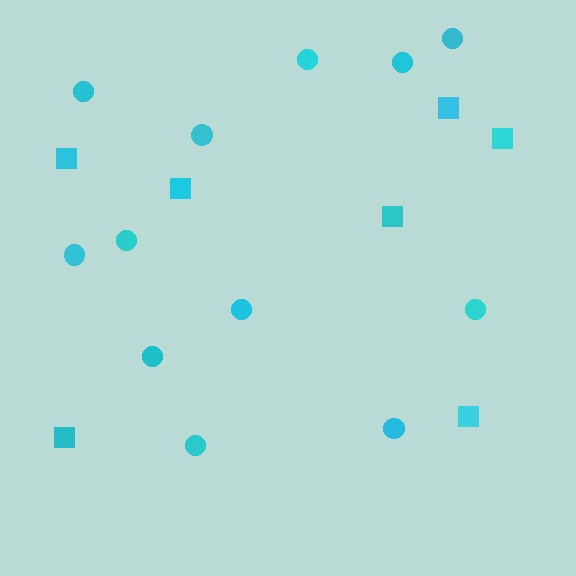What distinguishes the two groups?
There are 2 groups: one group of circles (12) and one group of squares (7).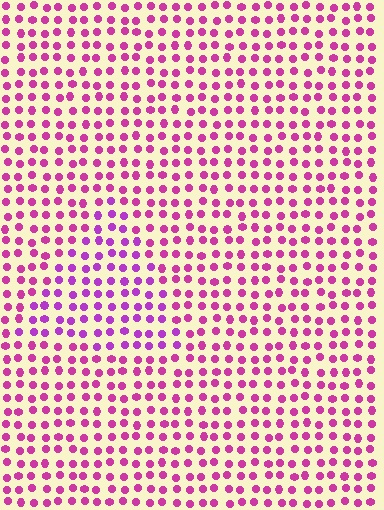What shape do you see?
I see a triangle.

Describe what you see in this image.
The image is filled with small magenta elements in a uniform arrangement. A triangle-shaped region is visible where the elements are tinted to a slightly different hue, forming a subtle color boundary.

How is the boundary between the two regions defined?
The boundary is defined purely by a slight shift in hue (about 26 degrees). Spacing, size, and orientation are identical on both sides.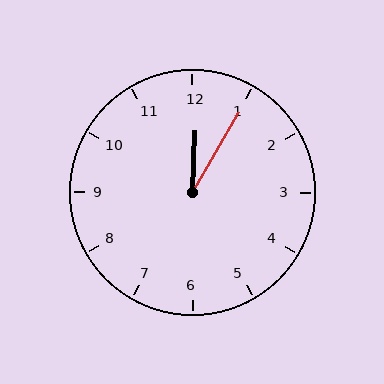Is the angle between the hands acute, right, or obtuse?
It is acute.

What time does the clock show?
12:05.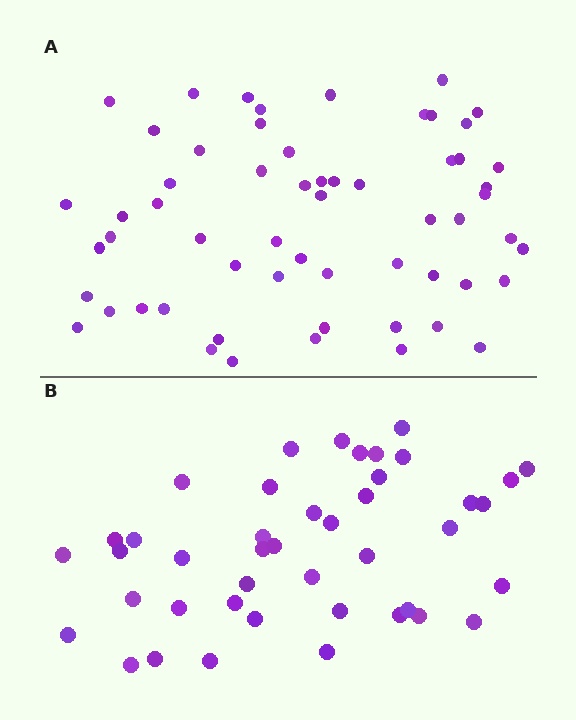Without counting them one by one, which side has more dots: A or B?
Region A (the top region) has more dots.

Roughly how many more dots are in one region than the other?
Region A has approximately 15 more dots than region B.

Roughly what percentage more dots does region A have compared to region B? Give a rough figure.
About 35% more.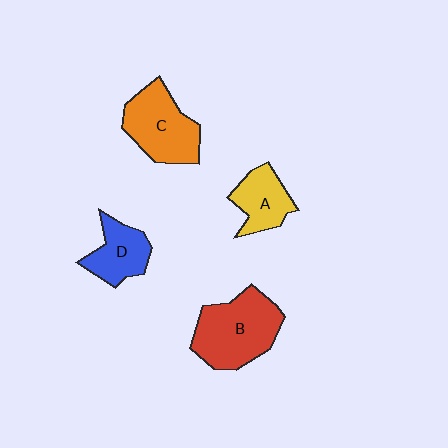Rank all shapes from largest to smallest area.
From largest to smallest: B (red), C (orange), D (blue), A (yellow).